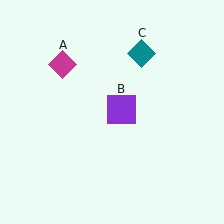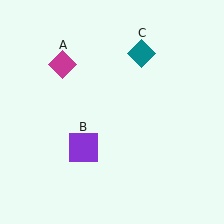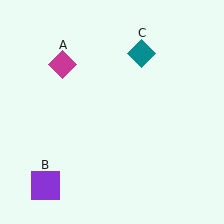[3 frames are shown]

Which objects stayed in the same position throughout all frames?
Magenta diamond (object A) and teal diamond (object C) remained stationary.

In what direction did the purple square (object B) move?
The purple square (object B) moved down and to the left.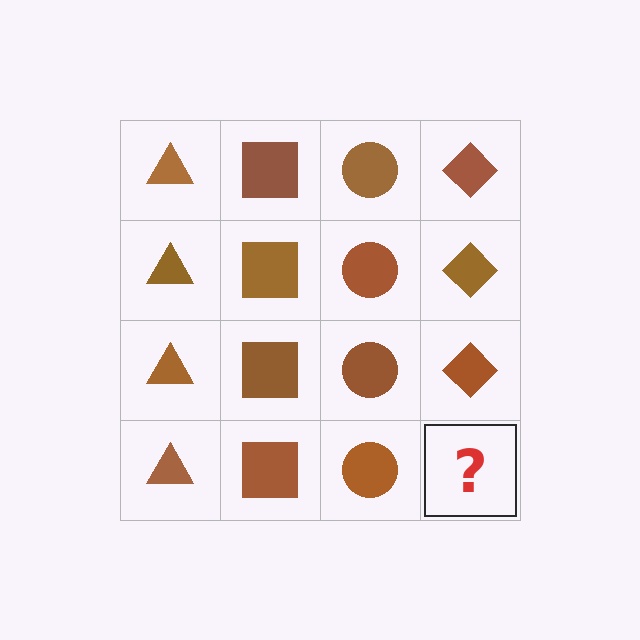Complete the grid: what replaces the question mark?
The question mark should be replaced with a brown diamond.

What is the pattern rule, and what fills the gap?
The rule is that each column has a consistent shape. The gap should be filled with a brown diamond.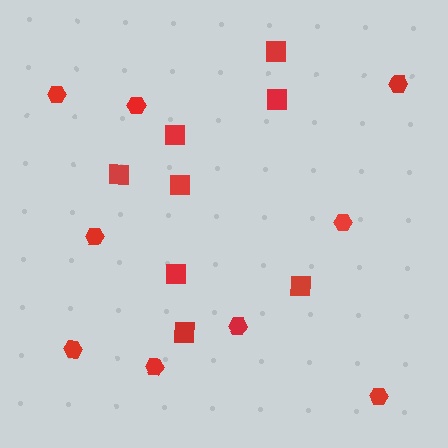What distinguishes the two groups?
There are 2 groups: one group of hexagons (9) and one group of squares (8).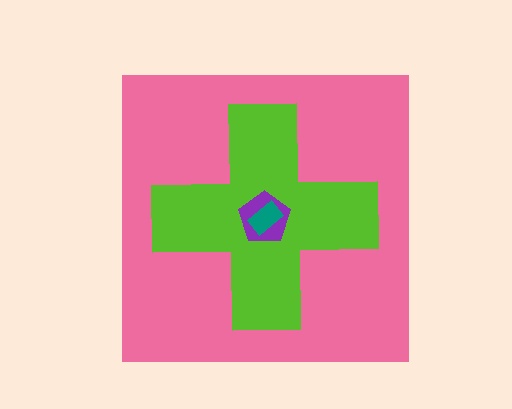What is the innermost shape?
The teal rectangle.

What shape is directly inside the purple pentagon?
The teal rectangle.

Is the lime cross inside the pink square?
Yes.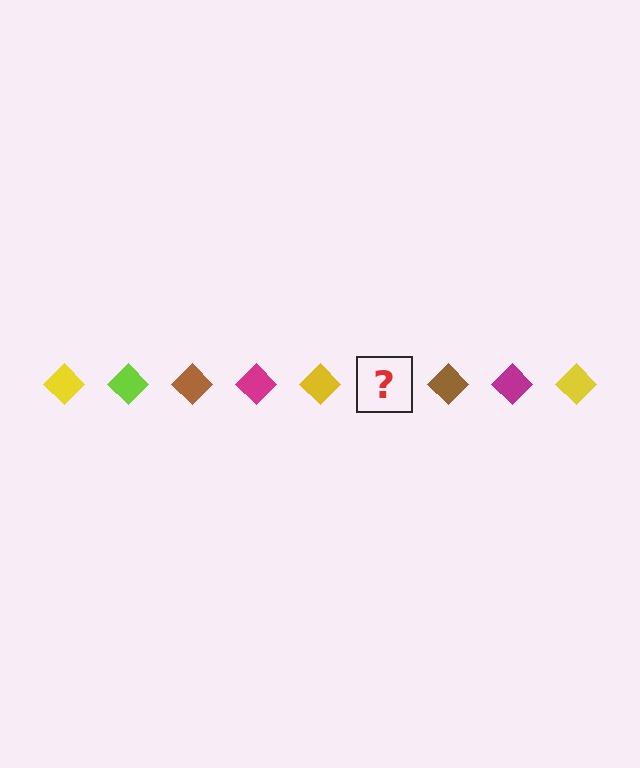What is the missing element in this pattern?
The missing element is a lime diamond.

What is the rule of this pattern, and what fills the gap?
The rule is that the pattern cycles through yellow, lime, brown, magenta diamonds. The gap should be filled with a lime diamond.